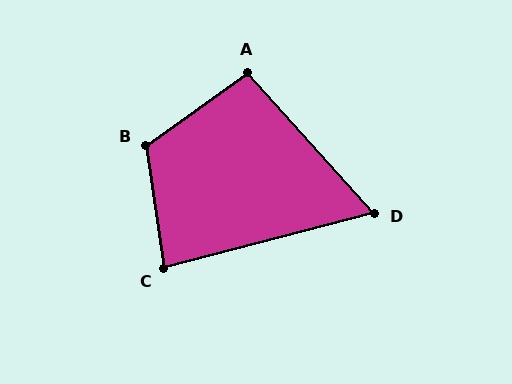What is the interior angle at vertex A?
Approximately 96 degrees (obtuse).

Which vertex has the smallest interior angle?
D, at approximately 63 degrees.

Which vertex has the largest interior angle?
B, at approximately 117 degrees.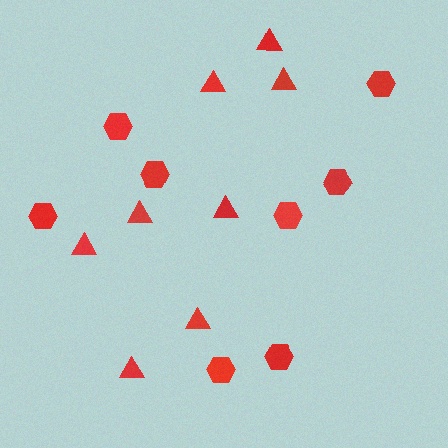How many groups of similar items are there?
There are 2 groups: one group of triangles (8) and one group of hexagons (8).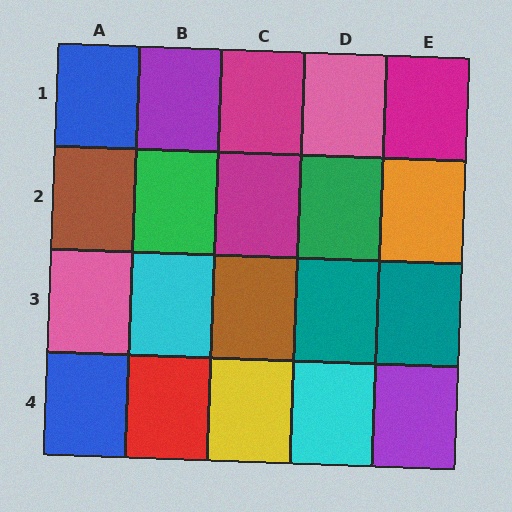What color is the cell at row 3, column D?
Teal.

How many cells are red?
1 cell is red.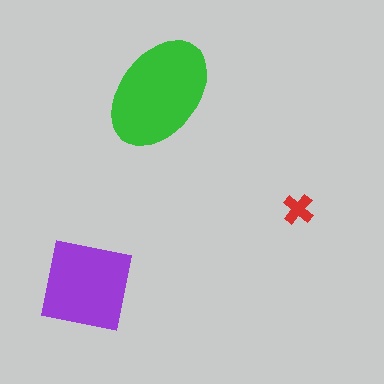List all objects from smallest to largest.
The red cross, the purple square, the green ellipse.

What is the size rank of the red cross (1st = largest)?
3rd.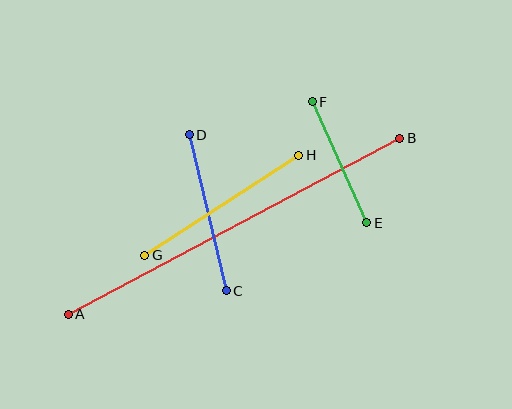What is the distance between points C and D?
The distance is approximately 160 pixels.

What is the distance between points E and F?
The distance is approximately 133 pixels.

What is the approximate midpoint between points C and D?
The midpoint is at approximately (208, 213) pixels.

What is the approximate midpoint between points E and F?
The midpoint is at approximately (340, 162) pixels.